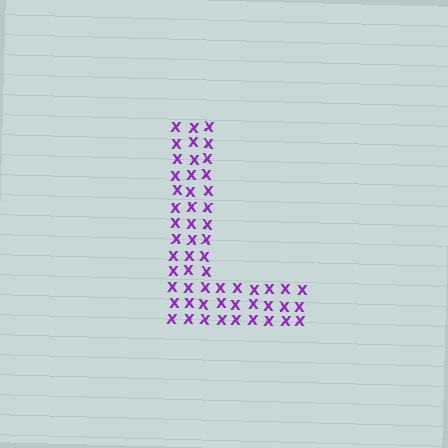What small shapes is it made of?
It is made of small letter X's.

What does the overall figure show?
The overall figure shows the letter L.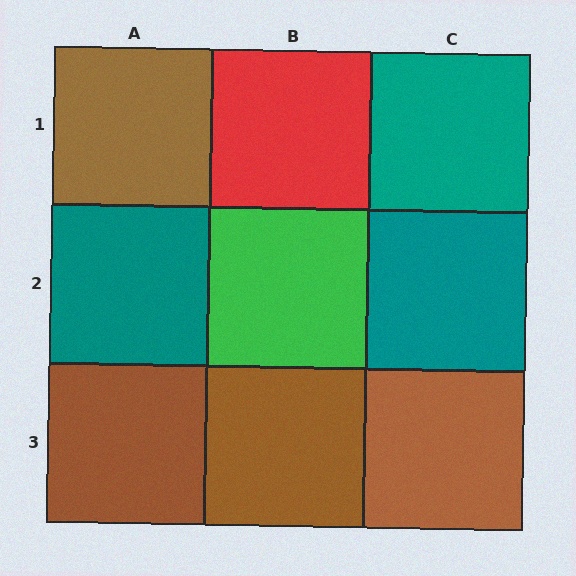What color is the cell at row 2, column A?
Teal.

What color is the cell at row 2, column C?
Teal.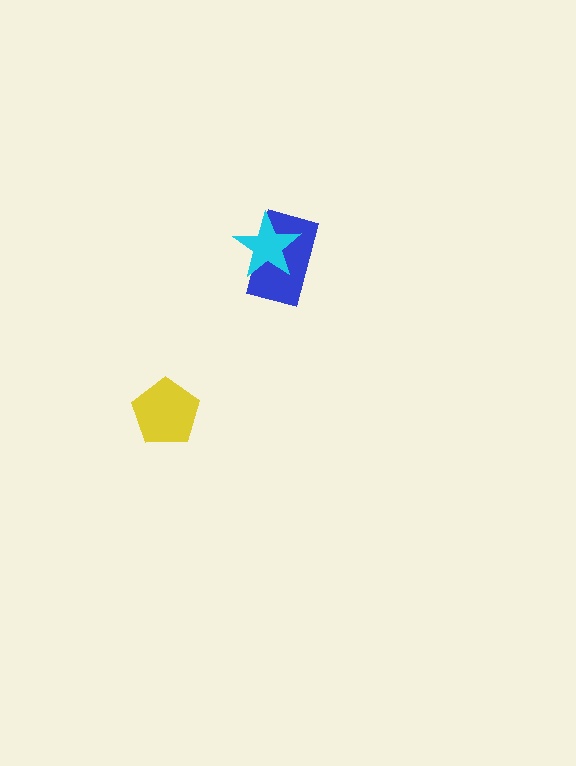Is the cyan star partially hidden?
No, no other shape covers it.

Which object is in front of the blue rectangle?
The cyan star is in front of the blue rectangle.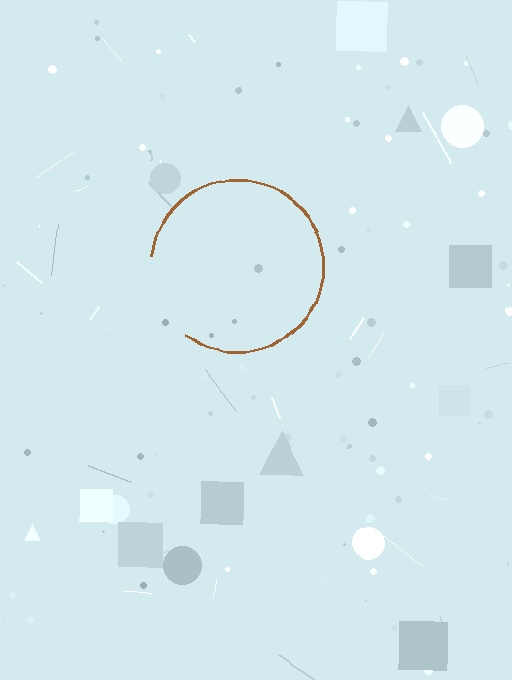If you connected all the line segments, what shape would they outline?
They would outline a circle.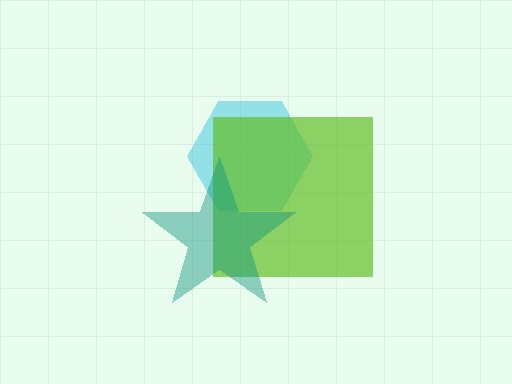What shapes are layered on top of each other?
The layered shapes are: a cyan hexagon, a lime square, a teal star.